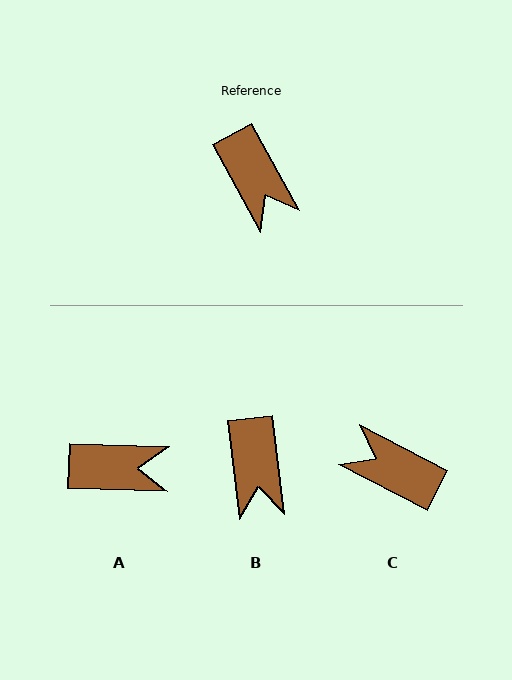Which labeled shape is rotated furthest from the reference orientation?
C, about 146 degrees away.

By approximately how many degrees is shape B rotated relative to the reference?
Approximately 22 degrees clockwise.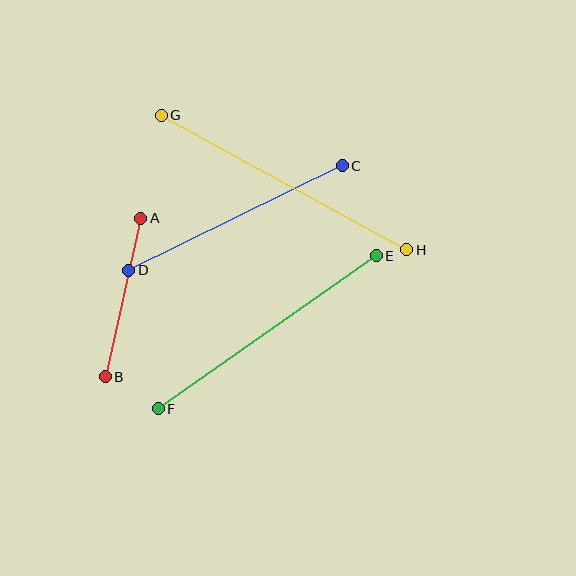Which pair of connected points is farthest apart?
Points G and H are farthest apart.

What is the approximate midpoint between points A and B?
The midpoint is at approximately (123, 297) pixels.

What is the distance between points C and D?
The distance is approximately 238 pixels.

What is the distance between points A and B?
The distance is approximately 163 pixels.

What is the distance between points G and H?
The distance is approximately 280 pixels.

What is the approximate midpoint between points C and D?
The midpoint is at approximately (235, 218) pixels.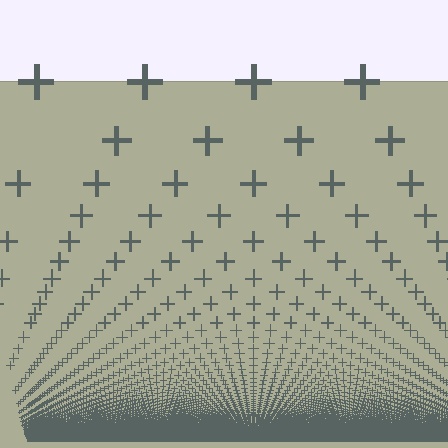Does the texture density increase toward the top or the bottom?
Density increases toward the bottom.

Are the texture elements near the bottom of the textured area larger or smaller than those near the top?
Smaller. The gradient is inverted — elements near the bottom are smaller and denser.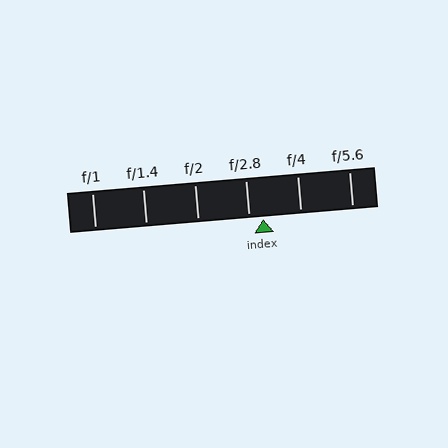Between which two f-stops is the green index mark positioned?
The index mark is between f/2.8 and f/4.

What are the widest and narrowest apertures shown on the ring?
The widest aperture shown is f/1 and the narrowest is f/5.6.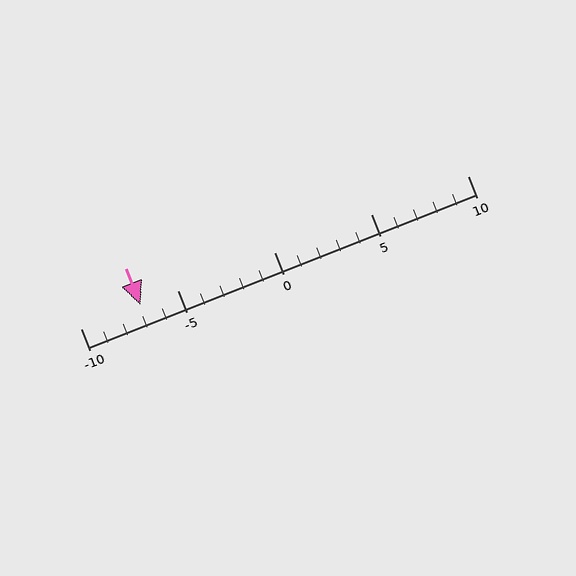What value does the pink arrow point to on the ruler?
The pink arrow points to approximately -7.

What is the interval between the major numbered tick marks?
The major tick marks are spaced 5 units apart.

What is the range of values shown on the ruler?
The ruler shows values from -10 to 10.